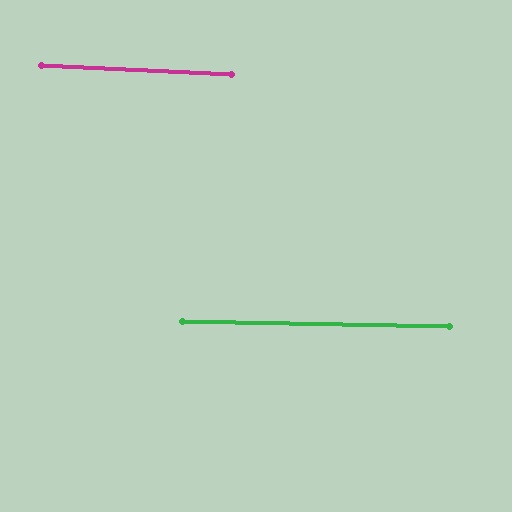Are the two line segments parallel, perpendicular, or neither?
Parallel — their directions differ by only 1.6°.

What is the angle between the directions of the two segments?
Approximately 2 degrees.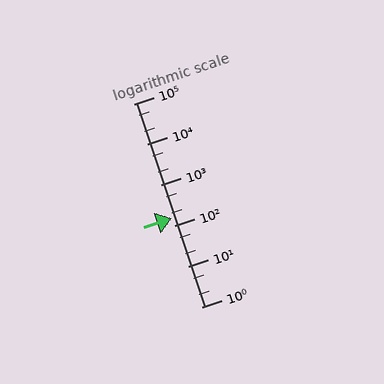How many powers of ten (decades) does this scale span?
The scale spans 5 decades, from 1 to 100000.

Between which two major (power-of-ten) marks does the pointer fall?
The pointer is between 100 and 1000.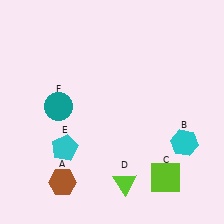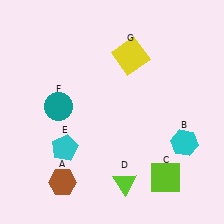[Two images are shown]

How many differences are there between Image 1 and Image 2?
There is 1 difference between the two images.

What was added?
A yellow square (G) was added in Image 2.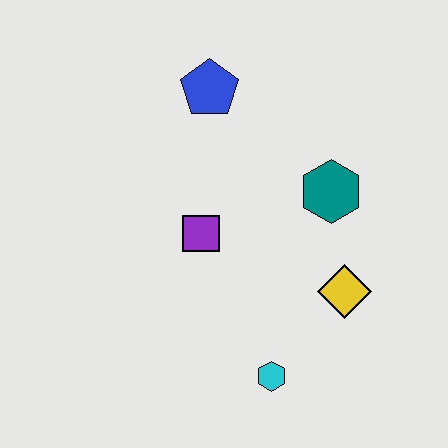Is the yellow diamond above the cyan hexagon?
Yes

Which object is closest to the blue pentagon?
The purple square is closest to the blue pentagon.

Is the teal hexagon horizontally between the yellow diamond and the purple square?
Yes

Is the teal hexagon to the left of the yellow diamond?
Yes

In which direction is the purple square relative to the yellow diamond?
The purple square is to the left of the yellow diamond.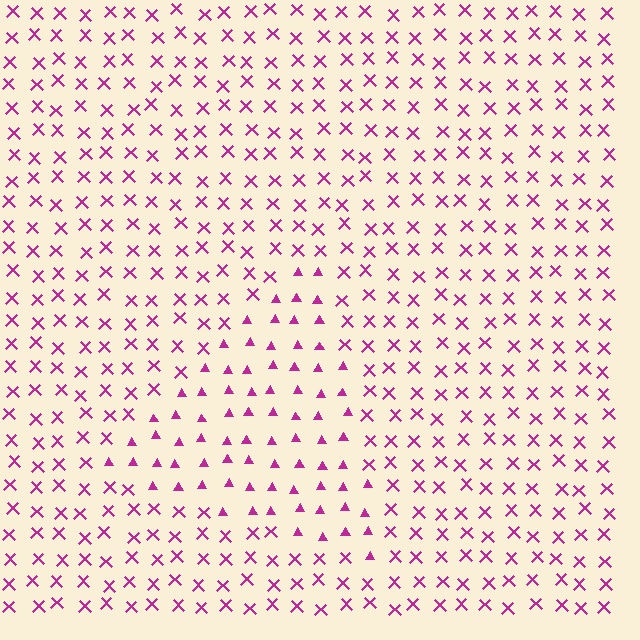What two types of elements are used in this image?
The image uses triangles inside the triangle region and X marks outside it.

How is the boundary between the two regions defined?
The boundary is defined by a change in element shape: triangles inside vs. X marks outside. All elements share the same color and spacing.